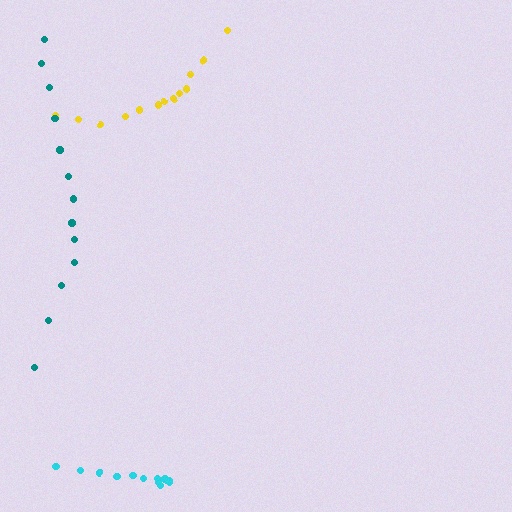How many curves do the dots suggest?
There are 3 distinct paths.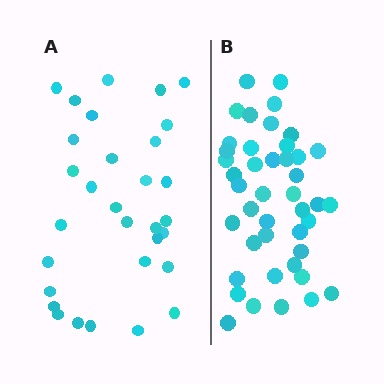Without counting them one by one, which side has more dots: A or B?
Region B (the right region) has more dots.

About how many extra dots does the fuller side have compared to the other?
Region B has roughly 12 or so more dots than region A.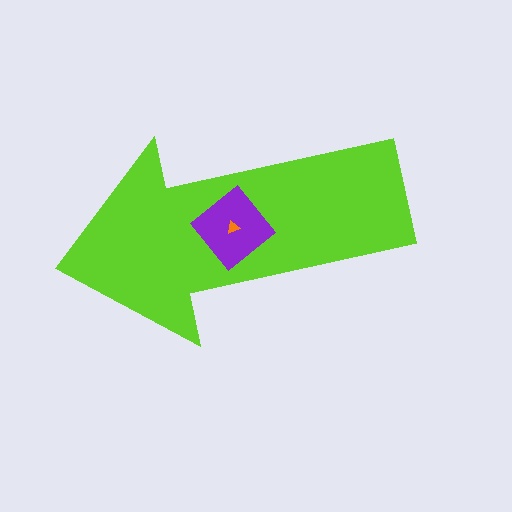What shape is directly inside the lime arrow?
The purple diamond.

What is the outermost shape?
The lime arrow.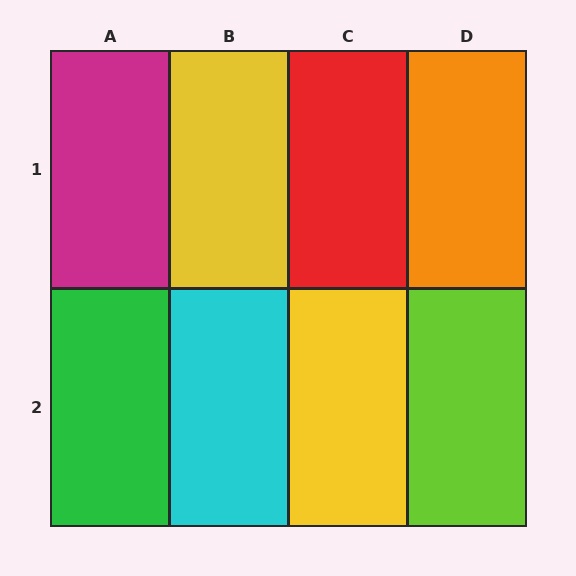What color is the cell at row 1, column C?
Red.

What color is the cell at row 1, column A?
Magenta.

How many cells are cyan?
1 cell is cyan.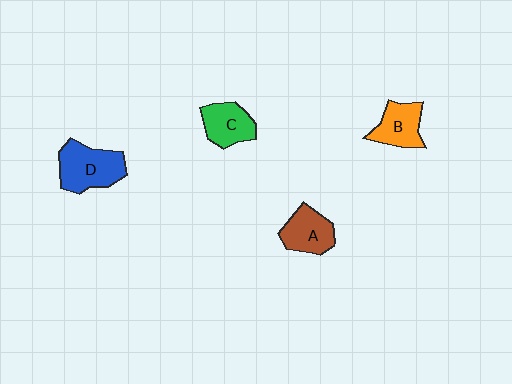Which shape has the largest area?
Shape D (blue).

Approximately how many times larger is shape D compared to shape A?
Approximately 1.3 times.